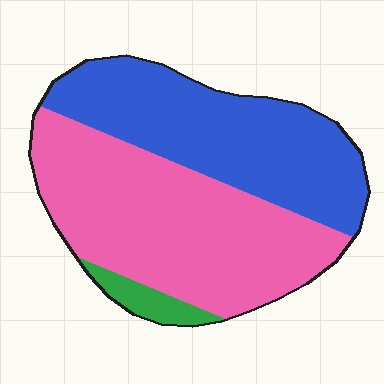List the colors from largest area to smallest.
From largest to smallest: pink, blue, green.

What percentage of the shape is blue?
Blue covers 42% of the shape.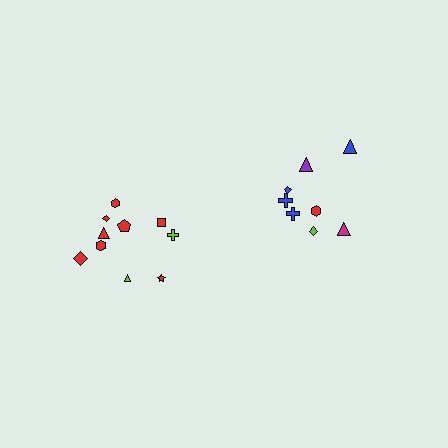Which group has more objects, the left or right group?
The left group.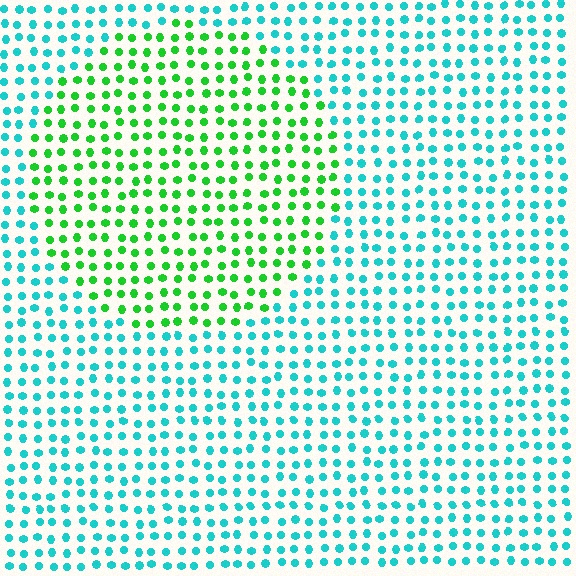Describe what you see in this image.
The image is filled with small cyan elements in a uniform arrangement. A circle-shaped region is visible where the elements are tinted to a slightly different hue, forming a subtle color boundary.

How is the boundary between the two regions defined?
The boundary is defined purely by a slight shift in hue (about 54 degrees). Spacing, size, and orientation are identical on both sides.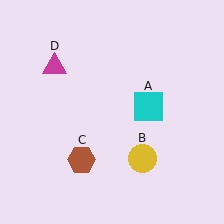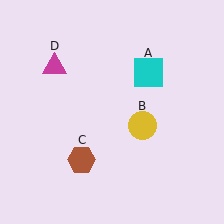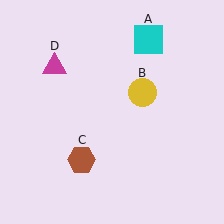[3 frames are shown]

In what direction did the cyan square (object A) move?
The cyan square (object A) moved up.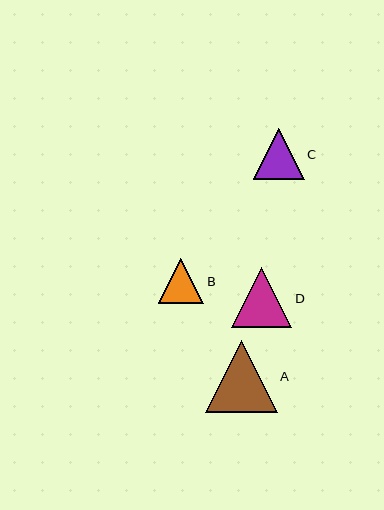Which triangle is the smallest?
Triangle B is the smallest with a size of approximately 45 pixels.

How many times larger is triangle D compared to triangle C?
Triangle D is approximately 1.2 times the size of triangle C.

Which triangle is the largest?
Triangle A is the largest with a size of approximately 72 pixels.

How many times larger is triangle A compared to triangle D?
Triangle A is approximately 1.2 times the size of triangle D.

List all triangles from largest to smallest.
From largest to smallest: A, D, C, B.